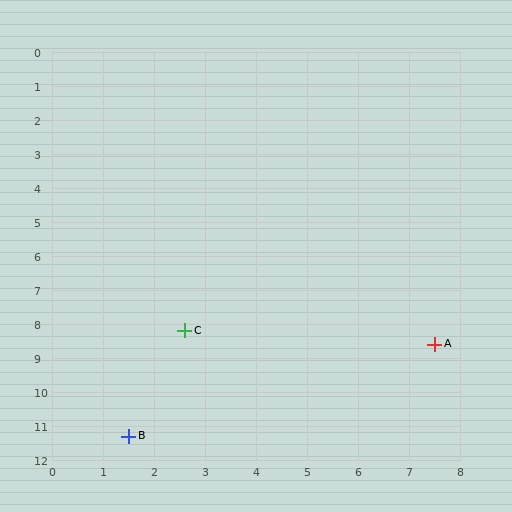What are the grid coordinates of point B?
Point B is at approximately (1.5, 11.3).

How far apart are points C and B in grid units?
Points C and B are about 3.3 grid units apart.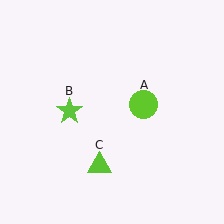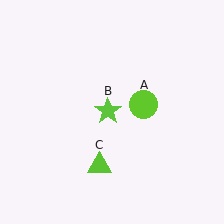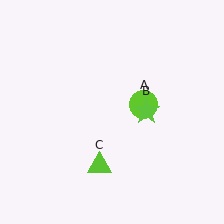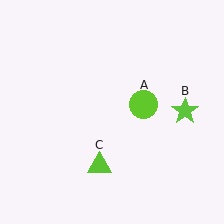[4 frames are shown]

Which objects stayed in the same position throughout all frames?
Lime circle (object A) and lime triangle (object C) remained stationary.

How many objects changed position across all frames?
1 object changed position: lime star (object B).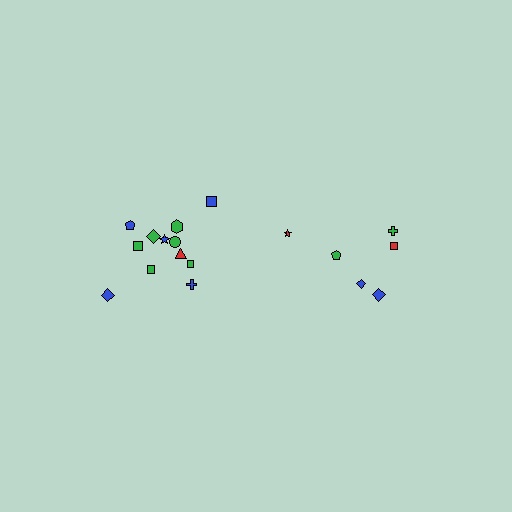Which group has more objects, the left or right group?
The left group.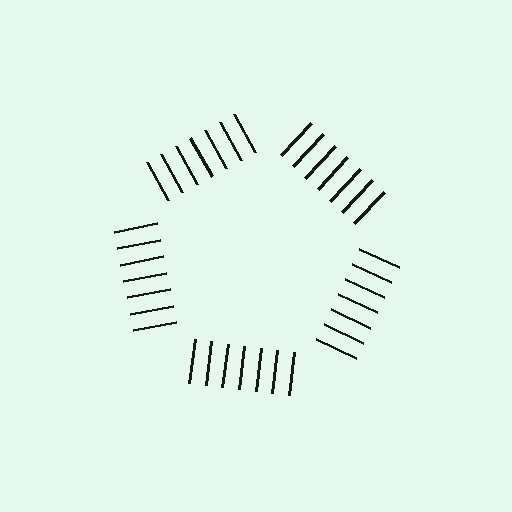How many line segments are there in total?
35 — 7 along each of the 5 edges.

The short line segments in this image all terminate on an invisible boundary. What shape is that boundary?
An illusory pentagon — the line segments terminate on its edges but no continuous stroke is drawn.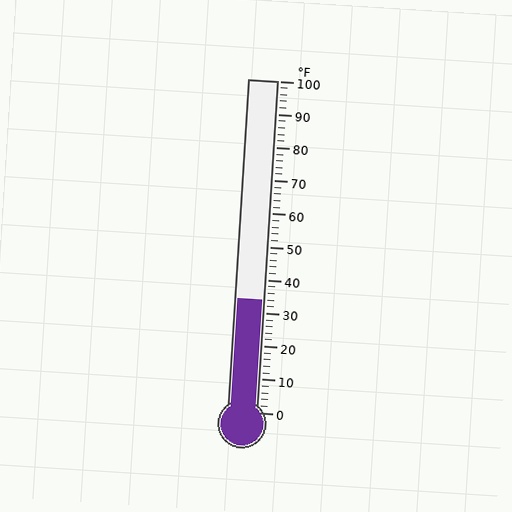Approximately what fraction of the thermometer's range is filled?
The thermometer is filled to approximately 35% of its range.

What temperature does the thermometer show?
The thermometer shows approximately 34°F.